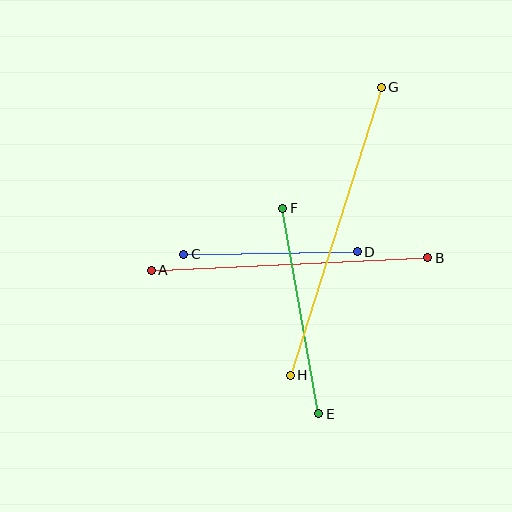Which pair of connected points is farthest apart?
Points G and H are farthest apart.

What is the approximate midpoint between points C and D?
The midpoint is at approximately (271, 253) pixels.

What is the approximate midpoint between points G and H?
The midpoint is at approximately (336, 231) pixels.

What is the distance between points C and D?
The distance is approximately 173 pixels.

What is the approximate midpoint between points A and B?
The midpoint is at approximately (290, 264) pixels.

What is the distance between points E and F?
The distance is approximately 209 pixels.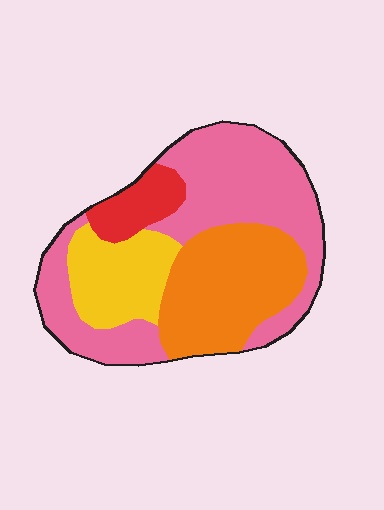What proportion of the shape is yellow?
Yellow covers 17% of the shape.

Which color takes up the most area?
Pink, at roughly 45%.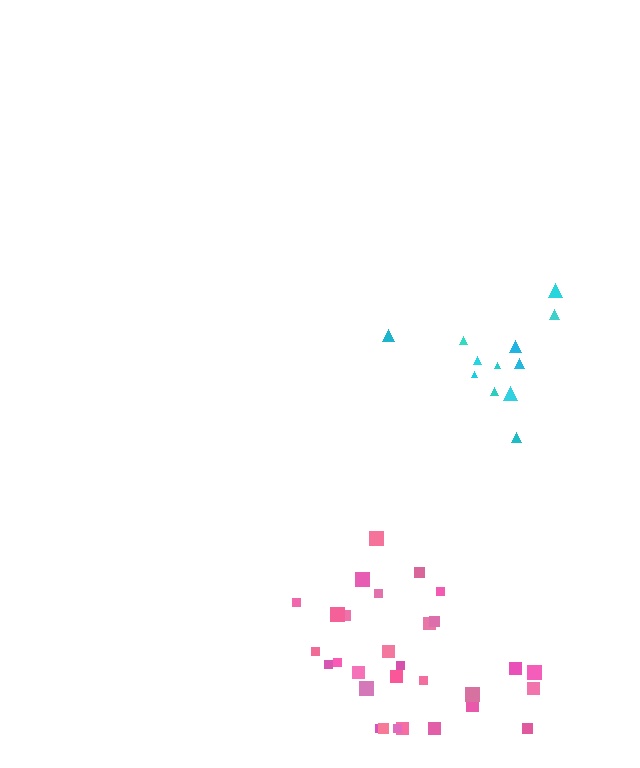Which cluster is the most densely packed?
Pink.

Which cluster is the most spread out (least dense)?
Cyan.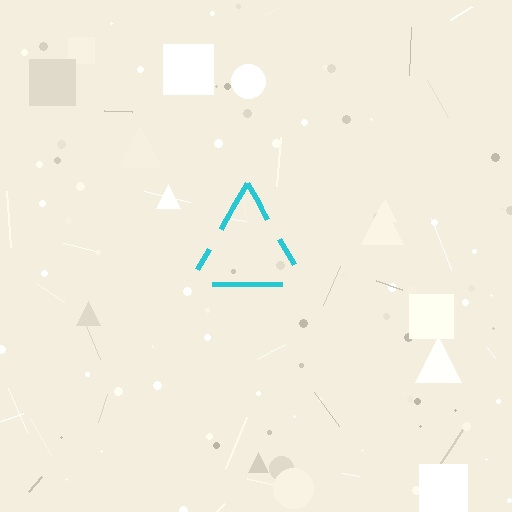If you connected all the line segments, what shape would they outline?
They would outline a triangle.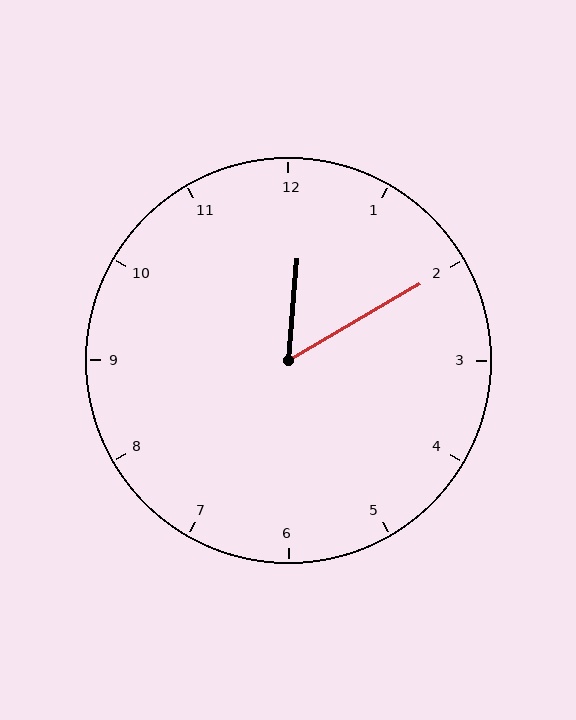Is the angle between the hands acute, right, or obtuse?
It is acute.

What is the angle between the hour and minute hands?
Approximately 55 degrees.